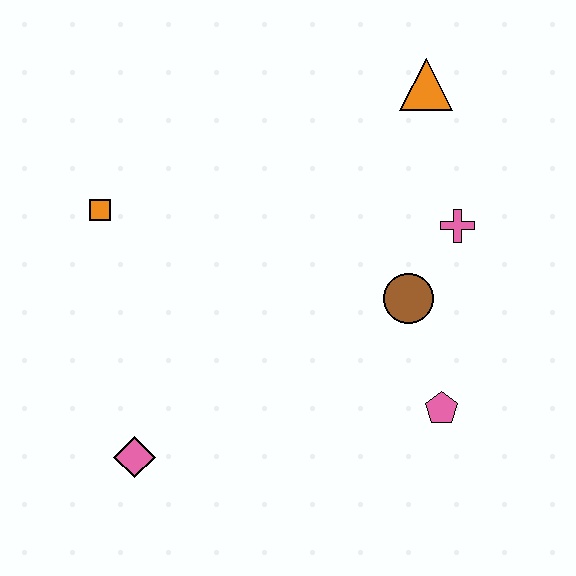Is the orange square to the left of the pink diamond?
Yes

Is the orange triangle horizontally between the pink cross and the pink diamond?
Yes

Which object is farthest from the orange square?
The pink pentagon is farthest from the orange square.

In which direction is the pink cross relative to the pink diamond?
The pink cross is to the right of the pink diamond.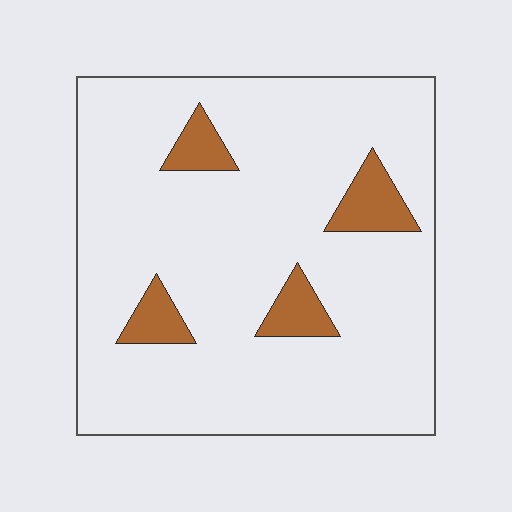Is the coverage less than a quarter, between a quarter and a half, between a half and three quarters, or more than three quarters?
Less than a quarter.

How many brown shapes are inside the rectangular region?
4.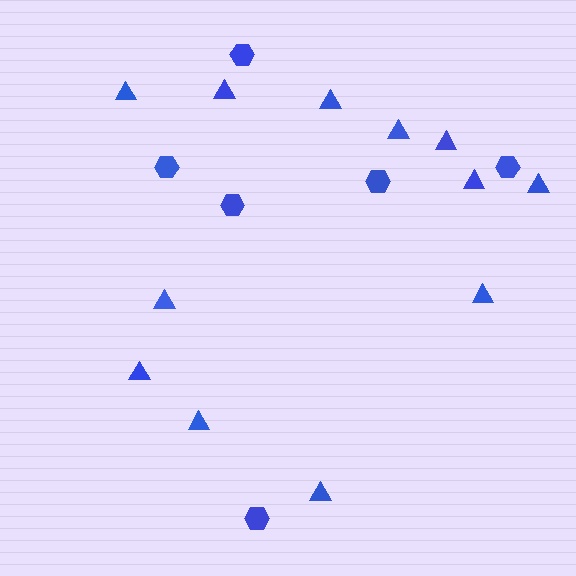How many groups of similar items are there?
There are 2 groups: one group of triangles (12) and one group of hexagons (6).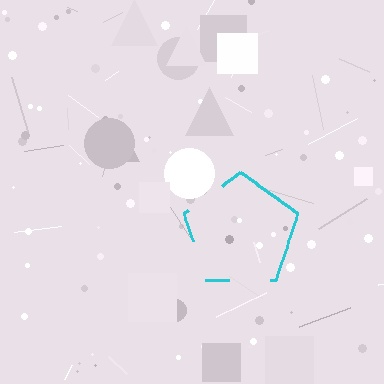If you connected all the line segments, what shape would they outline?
They would outline a pentagon.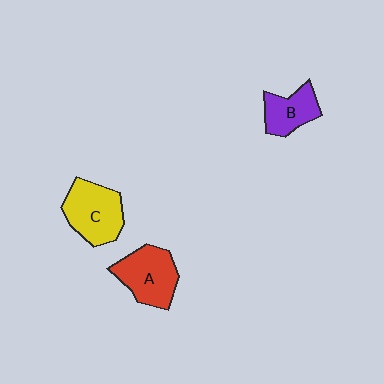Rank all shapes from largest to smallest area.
From largest to smallest: C (yellow), A (red), B (purple).